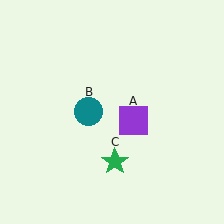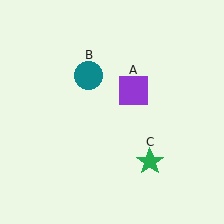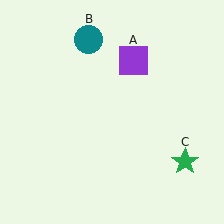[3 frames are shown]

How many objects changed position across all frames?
3 objects changed position: purple square (object A), teal circle (object B), green star (object C).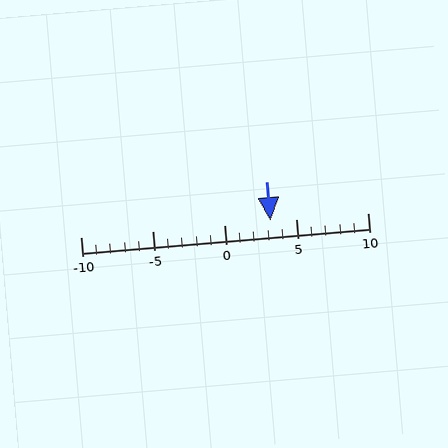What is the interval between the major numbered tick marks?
The major tick marks are spaced 5 units apart.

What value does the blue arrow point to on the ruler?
The blue arrow points to approximately 3.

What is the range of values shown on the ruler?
The ruler shows values from -10 to 10.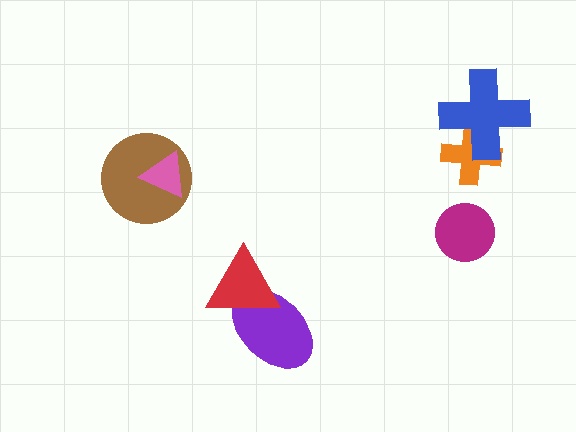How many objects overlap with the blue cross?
1 object overlaps with the blue cross.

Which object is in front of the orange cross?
The blue cross is in front of the orange cross.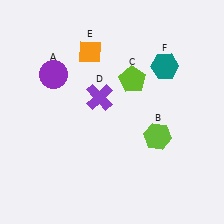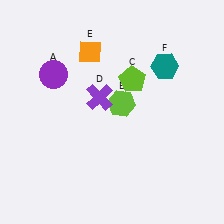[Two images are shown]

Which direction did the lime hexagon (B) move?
The lime hexagon (B) moved left.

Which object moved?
The lime hexagon (B) moved left.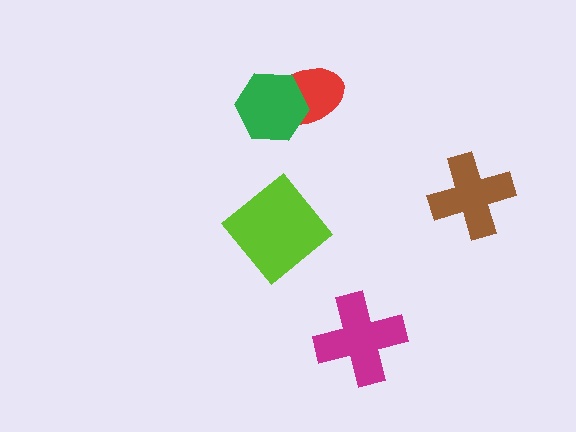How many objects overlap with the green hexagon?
1 object overlaps with the green hexagon.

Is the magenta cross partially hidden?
No, no other shape covers it.